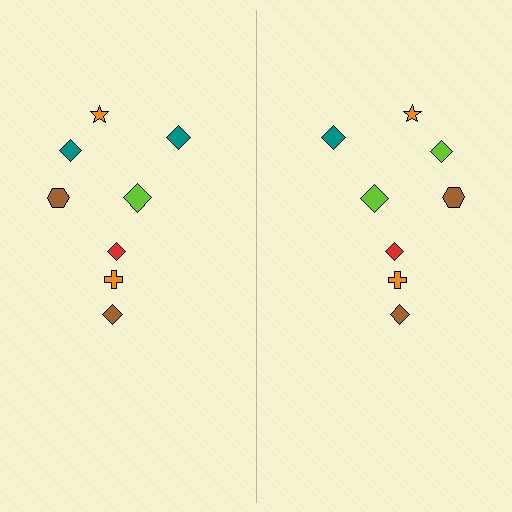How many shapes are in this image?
There are 16 shapes in this image.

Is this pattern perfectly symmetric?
No, the pattern is not perfectly symmetric. The lime diamond on the right side breaks the symmetry — its mirror counterpart is teal.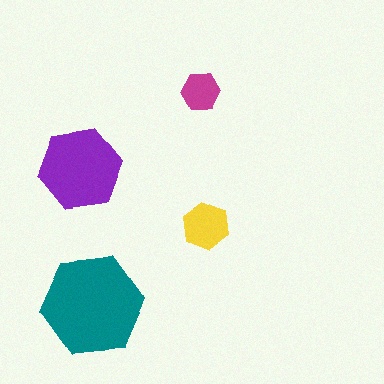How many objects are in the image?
There are 4 objects in the image.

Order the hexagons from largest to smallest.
the teal one, the purple one, the yellow one, the magenta one.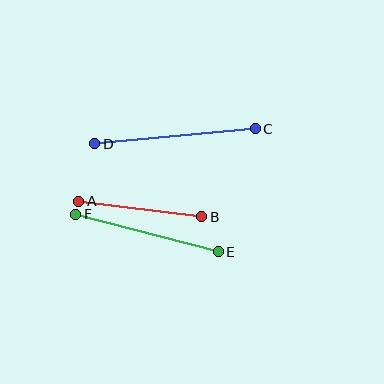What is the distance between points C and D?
The distance is approximately 161 pixels.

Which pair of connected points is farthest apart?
Points C and D are farthest apart.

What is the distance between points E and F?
The distance is approximately 148 pixels.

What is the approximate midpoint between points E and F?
The midpoint is at approximately (147, 233) pixels.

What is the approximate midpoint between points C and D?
The midpoint is at approximately (175, 136) pixels.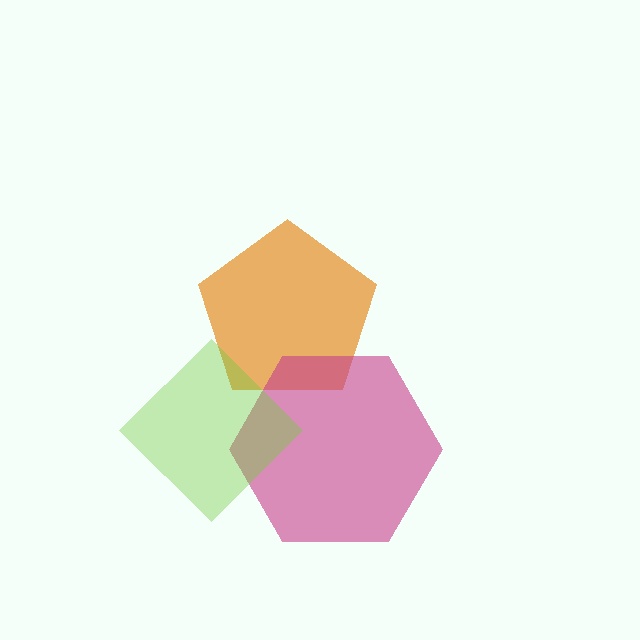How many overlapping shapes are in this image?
There are 3 overlapping shapes in the image.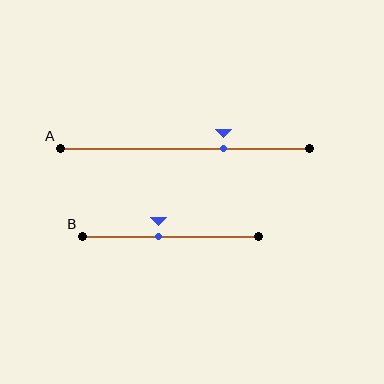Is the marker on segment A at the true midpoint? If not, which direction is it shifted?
No, the marker on segment A is shifted to the right by about 15% of the segment length.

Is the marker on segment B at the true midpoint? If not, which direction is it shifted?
No, the marker on segment B is shifted to the left by about 7% of the segment length.